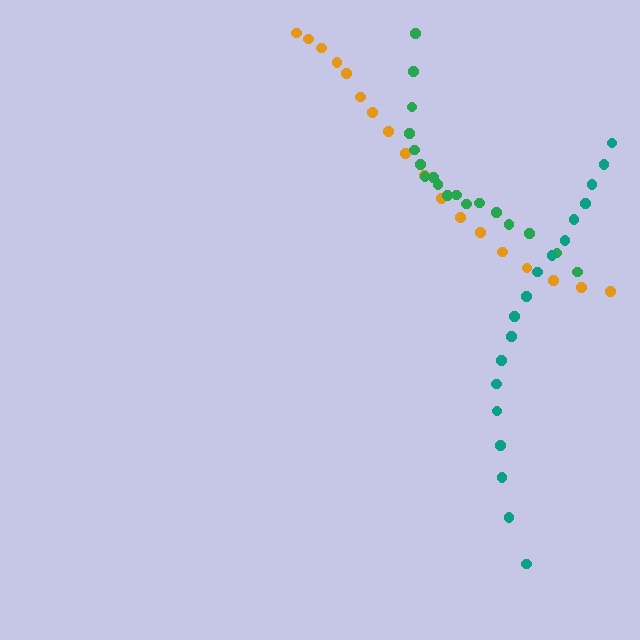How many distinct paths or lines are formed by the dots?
There are 3 distinct paths.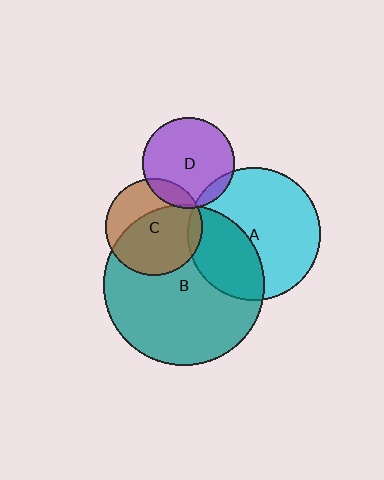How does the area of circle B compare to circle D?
Approximately 3.1 times.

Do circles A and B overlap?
Yes.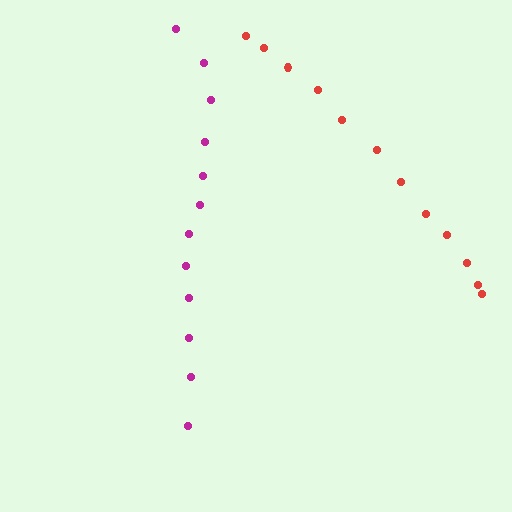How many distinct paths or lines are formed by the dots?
There are 2 distinct paths.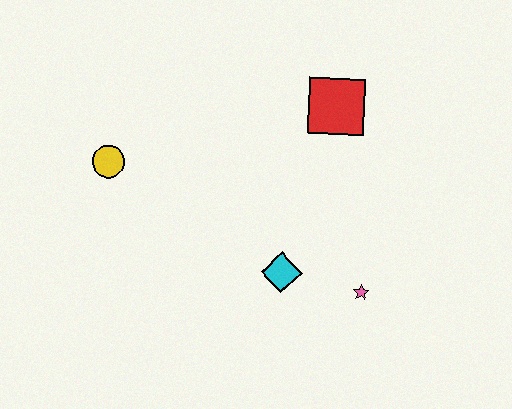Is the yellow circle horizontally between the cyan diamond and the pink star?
No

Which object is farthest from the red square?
The yellow circle is farthest from the red square.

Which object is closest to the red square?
The cyan diamond is closest to the red square.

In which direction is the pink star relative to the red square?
The pink star is below the red square.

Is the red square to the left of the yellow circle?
No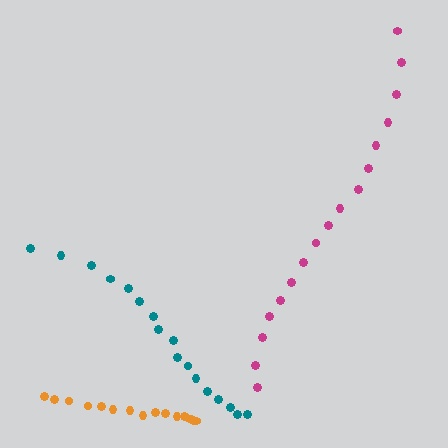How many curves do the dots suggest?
There are 3 distinct paths.